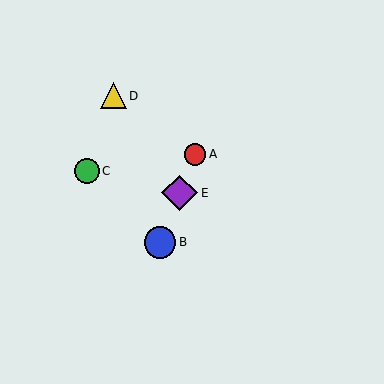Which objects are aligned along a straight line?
Objects A, B, E are aligned along a straight line.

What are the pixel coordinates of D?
Object D is at (114, 96).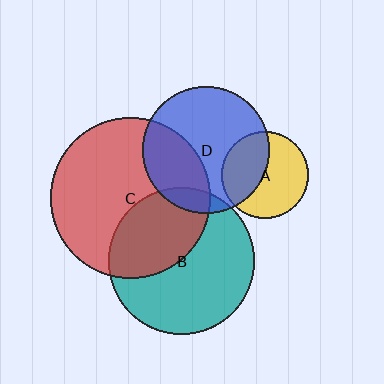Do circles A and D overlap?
Yes.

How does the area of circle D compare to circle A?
Approximately 2.1 times.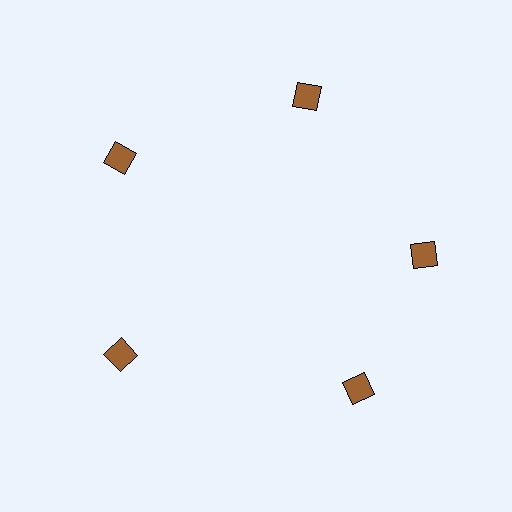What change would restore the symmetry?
The symmetry would be restored by rotating it back into even spacing with its neighbors so that all 5 squares sit at equal angles and equal distance from the center.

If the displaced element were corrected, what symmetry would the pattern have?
It would have 5-fold rotational symmetry — the pattern would map onto itself every 72 degrees.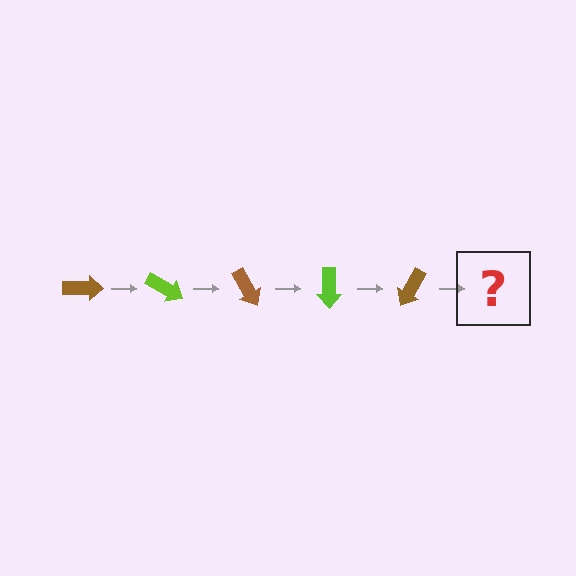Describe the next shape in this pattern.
It should be a lime arrow, rotated 150 degrees from the start.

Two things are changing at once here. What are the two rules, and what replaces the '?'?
The two rules are that it rotates 30 degrees each step and the color cycles through brown and lime. The '?' should be a lime arrow, rotated 150 degrees from the start.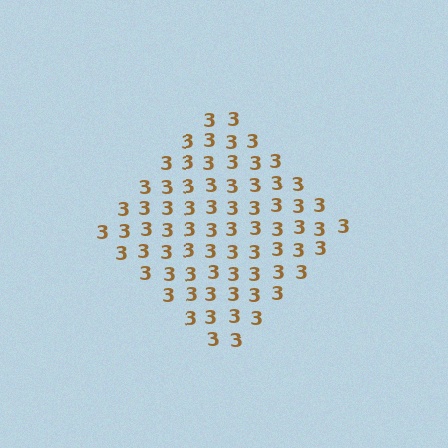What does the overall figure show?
The overall figure shows a diamond.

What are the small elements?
The small elements are digit 3's.